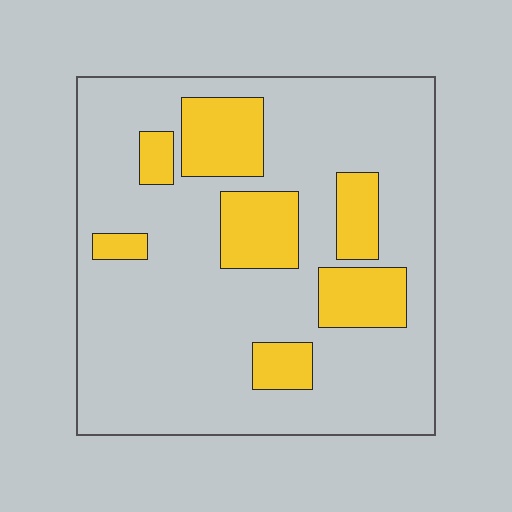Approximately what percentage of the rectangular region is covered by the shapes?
Approximately 20%.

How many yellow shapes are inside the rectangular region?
7.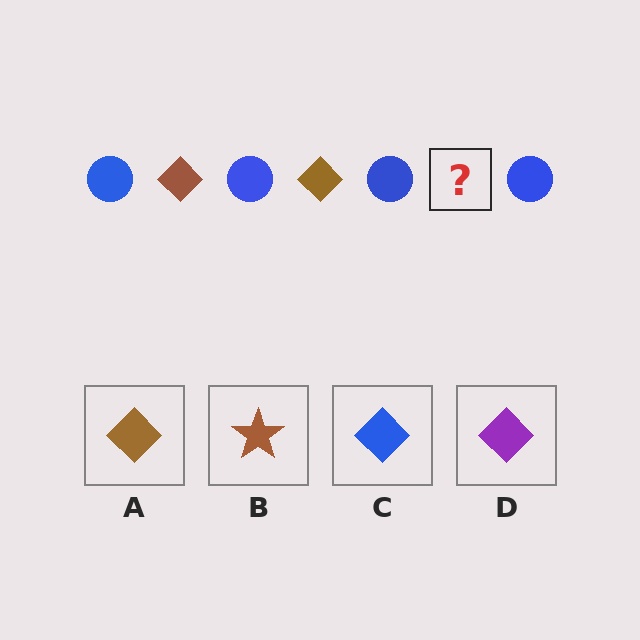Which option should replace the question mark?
Option A.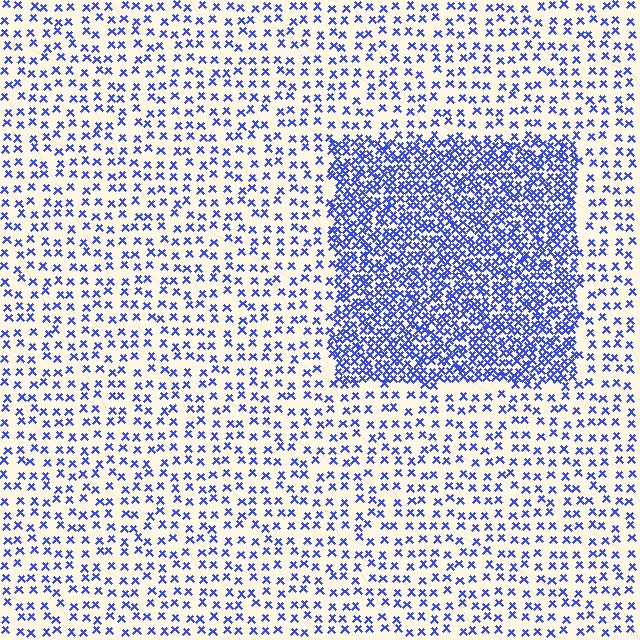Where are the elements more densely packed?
The elements are more densely packed inside the rectangle boundary.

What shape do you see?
I see a rectangle.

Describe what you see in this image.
The image contains small blue elements arranged at two different densities. A rectangle-shaped region is visible where the elements are more densely packed than the surrounding area.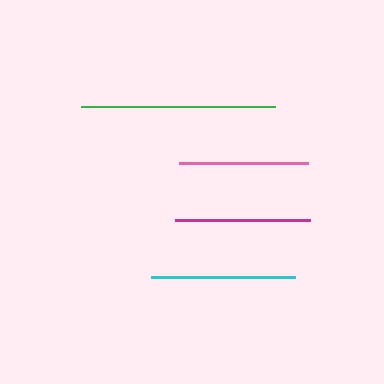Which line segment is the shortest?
The pink line is the shortest at approximately 129 pixels.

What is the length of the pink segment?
The pink segment is approximately 129 pixels long.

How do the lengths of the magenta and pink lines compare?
The magenta and pink lines are approximately the same length.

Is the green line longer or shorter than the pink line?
The green line is longer than the pink line.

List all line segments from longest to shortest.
From longest to shortest: green, cyan, magenta, pink.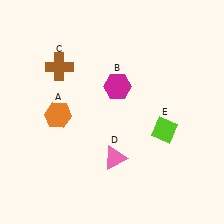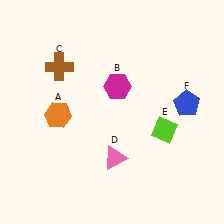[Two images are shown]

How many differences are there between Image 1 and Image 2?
There is 1 difference between the two images.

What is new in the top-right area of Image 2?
A blue pentagon (F) was added in the top-right area of Image 2.